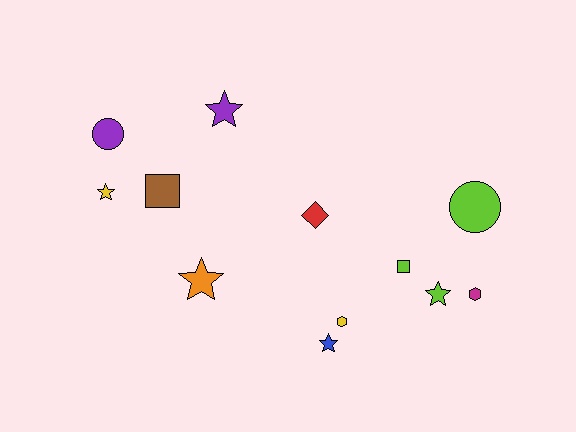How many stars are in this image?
There are 5 stars.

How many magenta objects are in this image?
There is 1 magenta object.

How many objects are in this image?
There are 12 objects.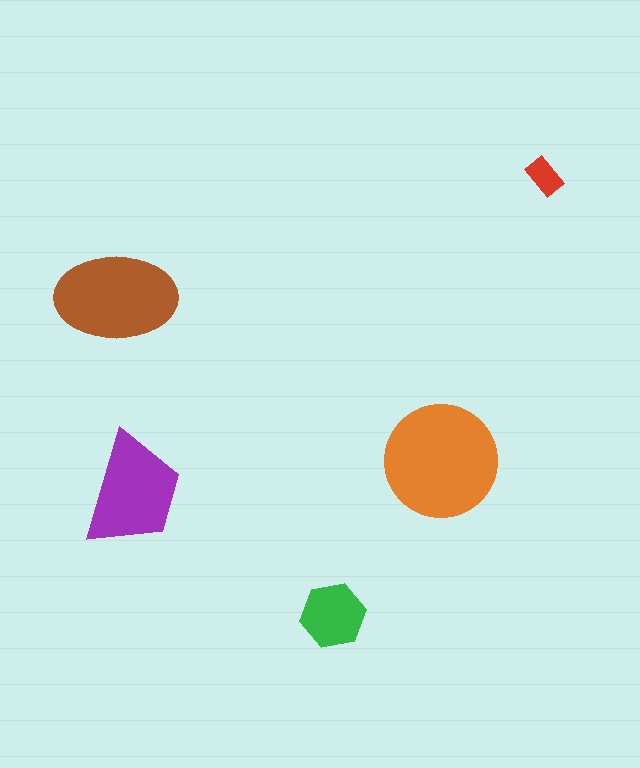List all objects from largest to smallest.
The orange circle, the brown ellipse, the purple trapezoid, the green hexagon, the red rectangle.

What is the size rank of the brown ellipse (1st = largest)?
2nd.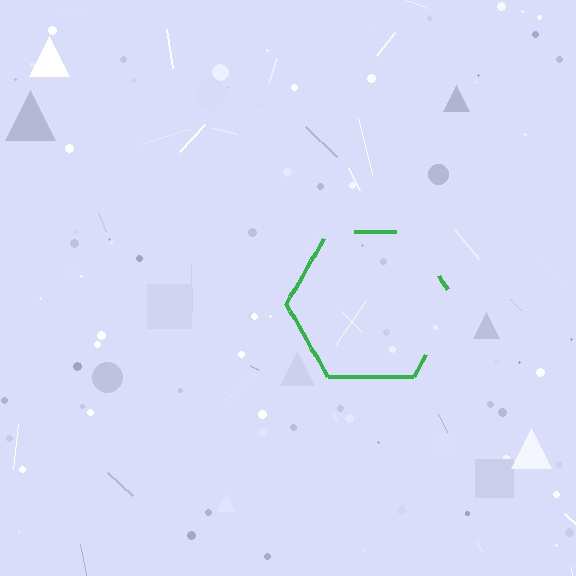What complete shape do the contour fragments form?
The contour fragments form a hexagon.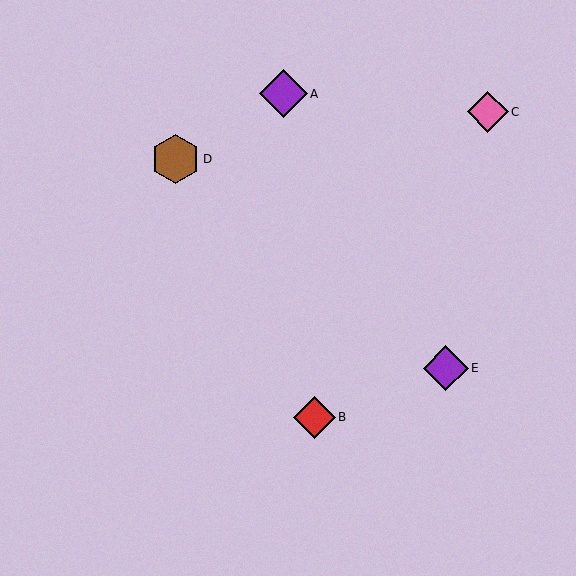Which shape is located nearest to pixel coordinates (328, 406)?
The red diamond (labeled B) at (314, 417) is nearest to that location.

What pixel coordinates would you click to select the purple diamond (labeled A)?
Click at (283, 94) to select the purple diamond A.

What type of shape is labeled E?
Shape E is a purple diamond.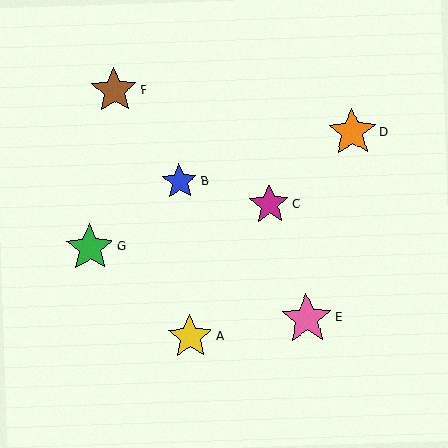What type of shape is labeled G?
Shape G is a green star.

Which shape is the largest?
The pink star (labeled E) is the largest.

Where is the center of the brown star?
The center of the brown star is at (114, 90).